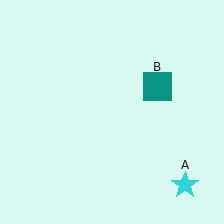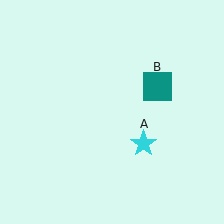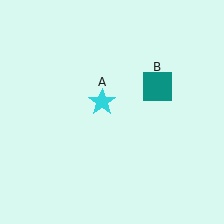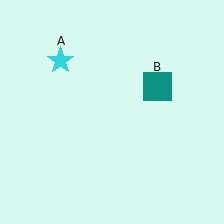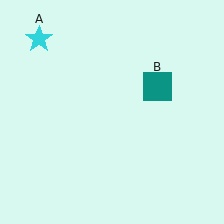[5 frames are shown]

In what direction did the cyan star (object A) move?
The cyan star (object A) moved up and to the left.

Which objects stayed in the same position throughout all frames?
Teal square (object B) remained stationary.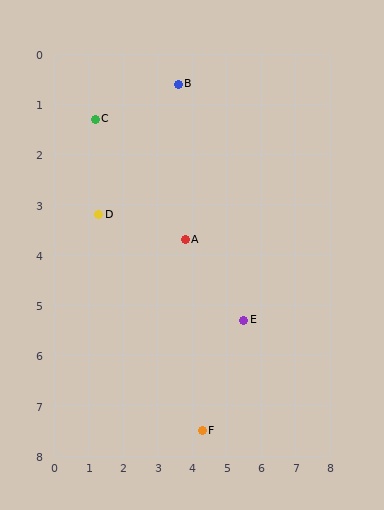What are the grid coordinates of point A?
Point A is at approximately (3.8, 3.7).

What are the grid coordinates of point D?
Point D is at approximately (1.3, 3.2).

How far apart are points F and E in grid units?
Points F and E are about 2.5 grid units apart.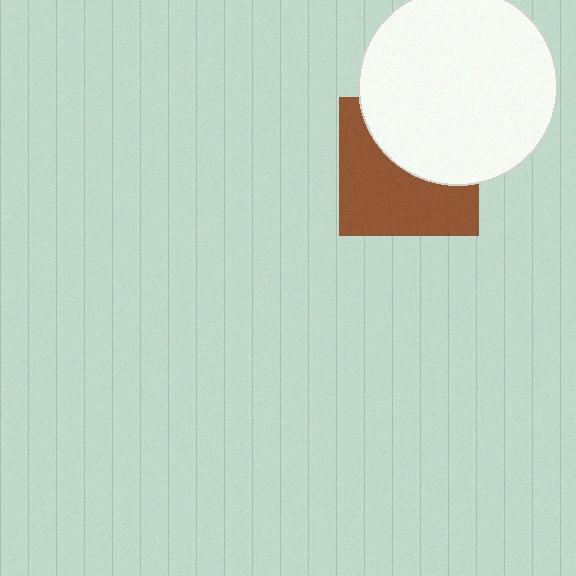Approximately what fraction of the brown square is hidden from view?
Roughly 44% of the brown square is hidden behind the white circle.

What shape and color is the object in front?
The object in front is a white circle.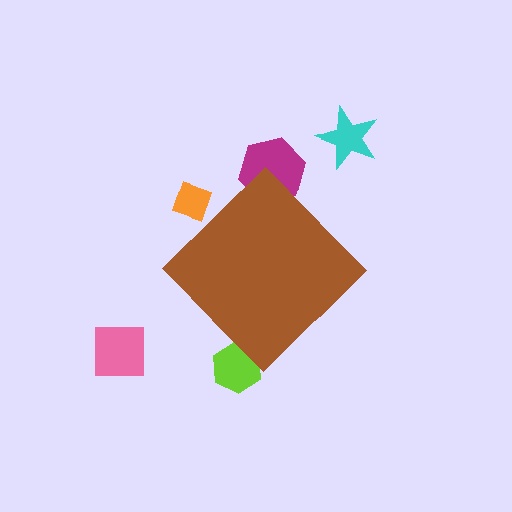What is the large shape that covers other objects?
A brown diamond.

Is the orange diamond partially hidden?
Yes, the orange diamond is partially hidden behind the brown diamond.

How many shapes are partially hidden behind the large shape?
3 shapes are partially hidden.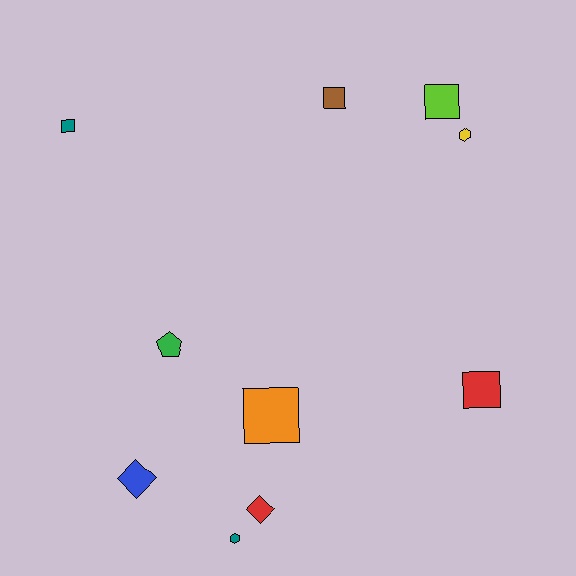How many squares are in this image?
There are 5 squares.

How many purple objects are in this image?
There are no purple objects.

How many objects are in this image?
There are 10 objects.